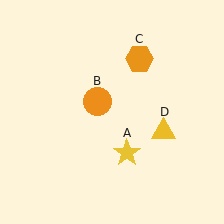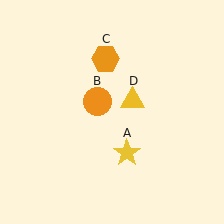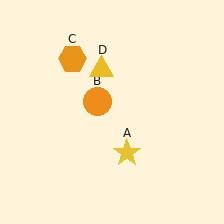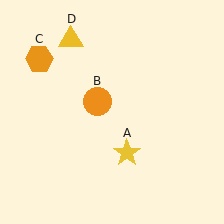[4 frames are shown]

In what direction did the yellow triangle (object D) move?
The yellow triangle (object D) moved up and to the left.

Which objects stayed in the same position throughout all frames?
Yellow star (object A) and orange circle (object B) remained stationary.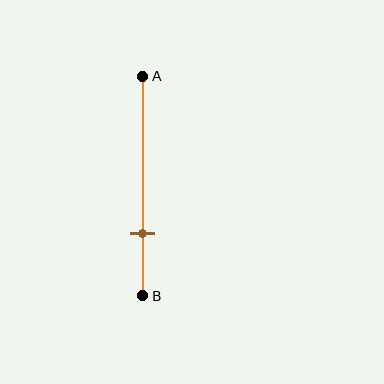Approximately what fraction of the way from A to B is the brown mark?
The brown mark is approximately 70% of the way from A to B.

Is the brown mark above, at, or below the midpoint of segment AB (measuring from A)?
The brown mark is below the midpoint of segment AB.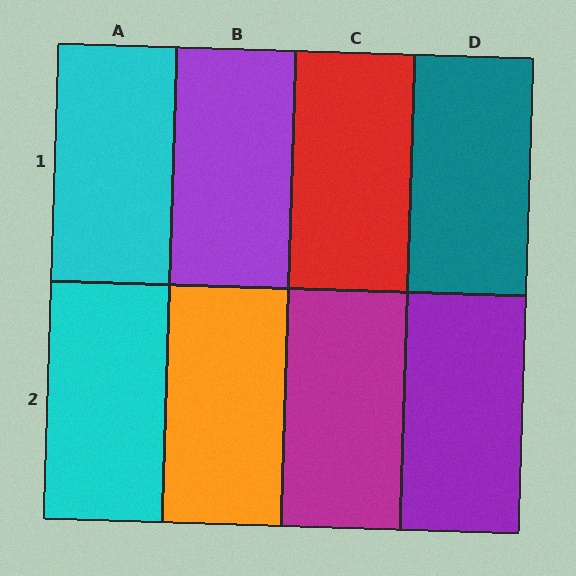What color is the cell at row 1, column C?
Red.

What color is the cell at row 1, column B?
Purple.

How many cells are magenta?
1 cell is magenta.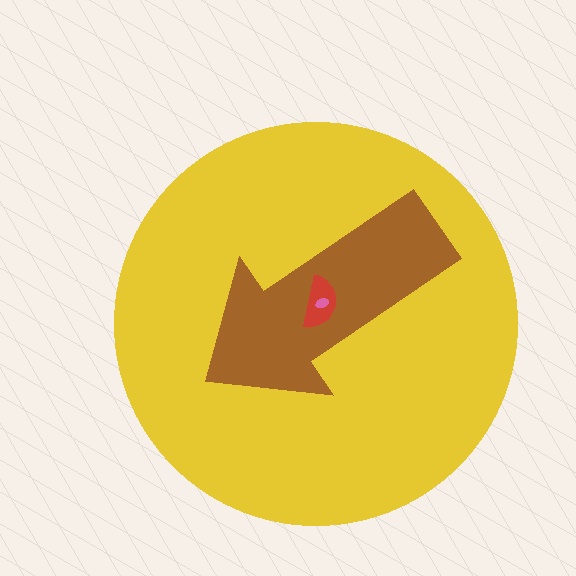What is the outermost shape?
The yellow circle.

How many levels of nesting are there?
4.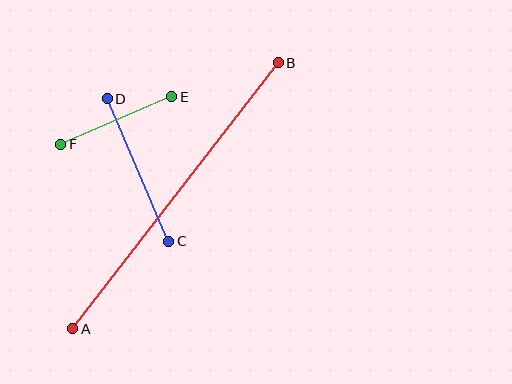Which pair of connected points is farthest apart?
Points A and B are farthest apart.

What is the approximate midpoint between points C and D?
The midpoint is at approximately (138, 170) pixels.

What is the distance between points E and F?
The distance is approximately 120 pixels.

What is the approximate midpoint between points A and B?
The midpoint is at approximately (175, 196) pixels.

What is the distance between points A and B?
The distance is approximately 336 pixels.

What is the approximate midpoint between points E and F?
The midpoint is at approximately (116, 121) pixels.